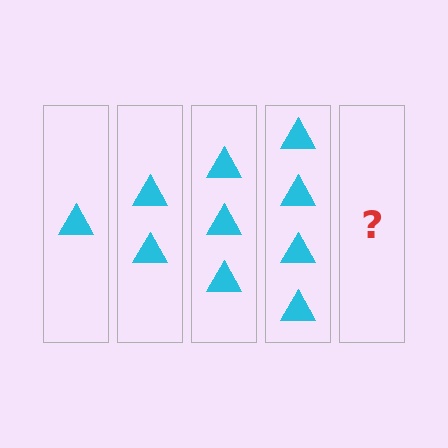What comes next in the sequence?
The next element should be 5 triangles.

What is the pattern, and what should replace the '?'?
The pattern is that each step adds one more triangle. The '?' should be 5 triangles.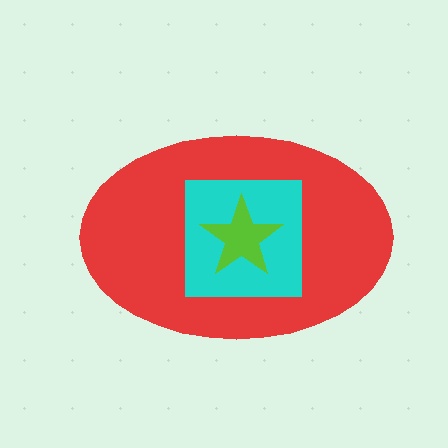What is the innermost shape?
The lime star.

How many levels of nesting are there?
3.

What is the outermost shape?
The red ellipse.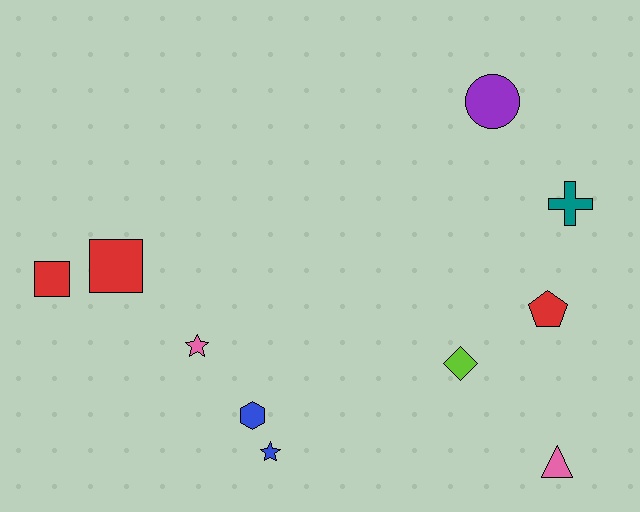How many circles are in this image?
There is 1 circle.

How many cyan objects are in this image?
There are no cyan objects.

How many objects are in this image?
There are 10 objects.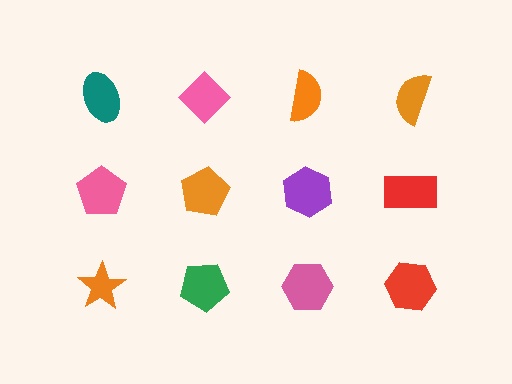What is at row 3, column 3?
A pink hexagon.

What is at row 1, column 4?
An orange semicircle.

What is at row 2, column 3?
A purple hexagon.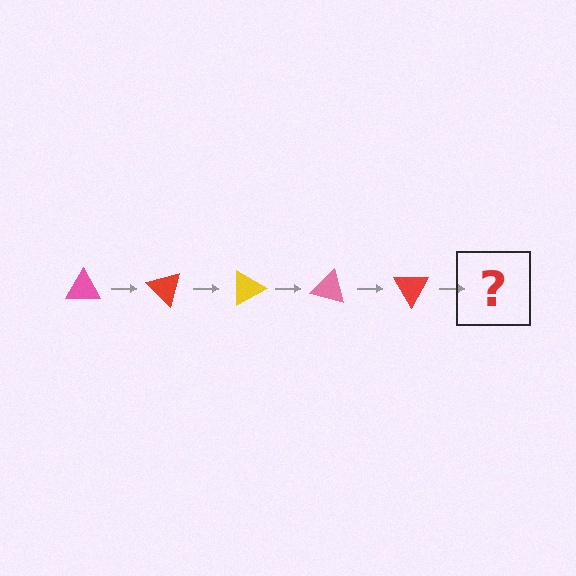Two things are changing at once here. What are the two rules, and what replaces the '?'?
The two rules are that it rotates 45 degrees each step and the color cycles through pink, red, and yellow. The '?' should be a yellow triangle, rotated 225 degrees from the start.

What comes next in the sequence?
The next element should be a yellow triangle, rotated 225 degrees from the start.